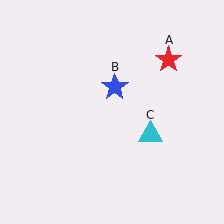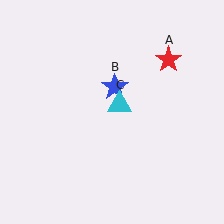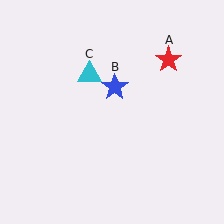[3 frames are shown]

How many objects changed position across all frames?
1 object changed position: cyan triangle (object C).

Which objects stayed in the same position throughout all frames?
Red star (object A) and blue star (object B) remained stationary.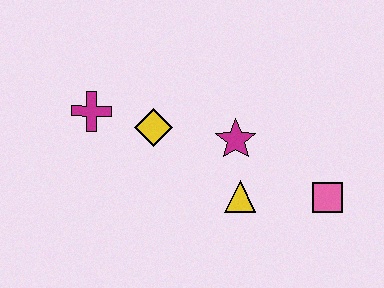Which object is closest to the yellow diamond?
The magenta cross is closest to the yellow diamond.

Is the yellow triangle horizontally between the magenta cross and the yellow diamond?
No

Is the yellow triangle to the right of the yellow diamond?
Yes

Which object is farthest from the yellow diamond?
The pink square is farthest from the yellow diamond.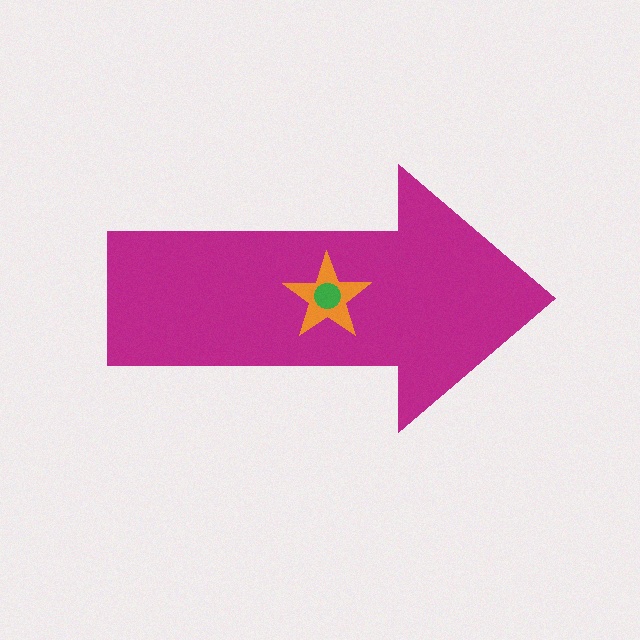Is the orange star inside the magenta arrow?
Yes.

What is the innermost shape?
The green circle.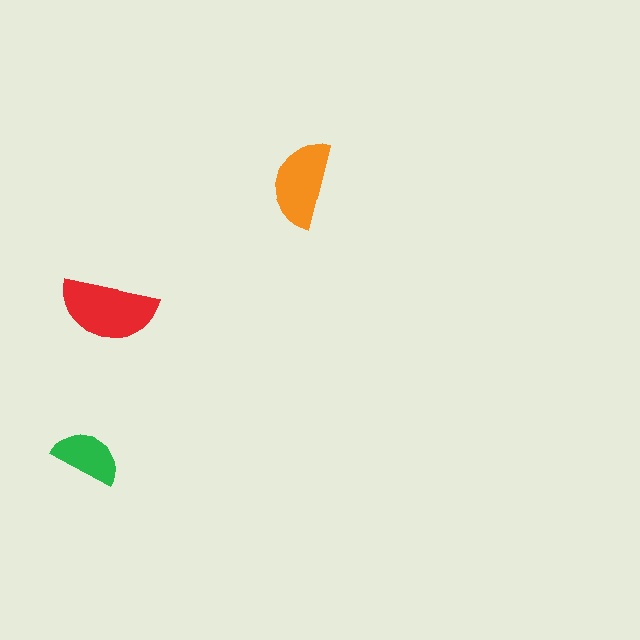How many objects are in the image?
There are 3 objects in the image.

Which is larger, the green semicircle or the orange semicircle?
The orange one.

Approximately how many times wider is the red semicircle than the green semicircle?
About 1.5 times wider.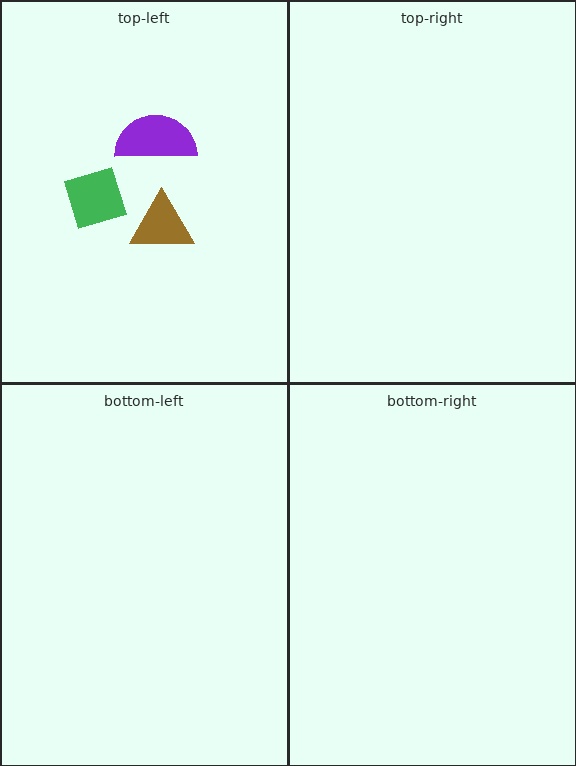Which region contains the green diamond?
The top-left region.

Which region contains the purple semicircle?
The top-left region.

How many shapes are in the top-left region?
3.